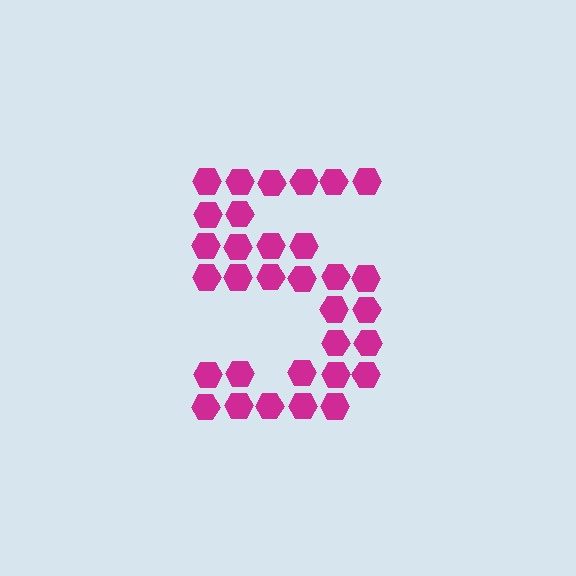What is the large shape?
The large shape is the digit 5.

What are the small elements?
The small elements are hexagons.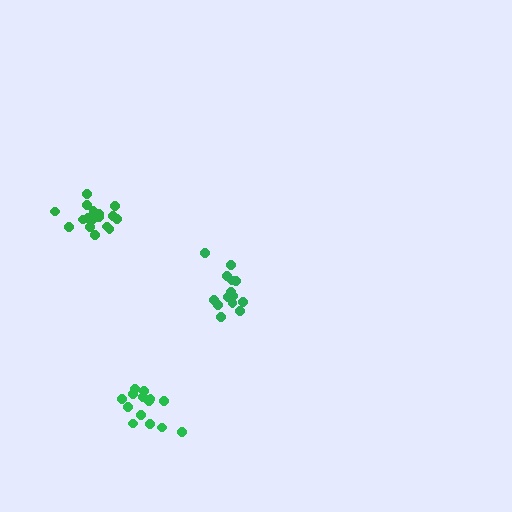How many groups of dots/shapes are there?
There are 3 groups.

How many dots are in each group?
Group 1: 14 dots, Group 2: 17 dots, Group 3: 14 dots (45 total).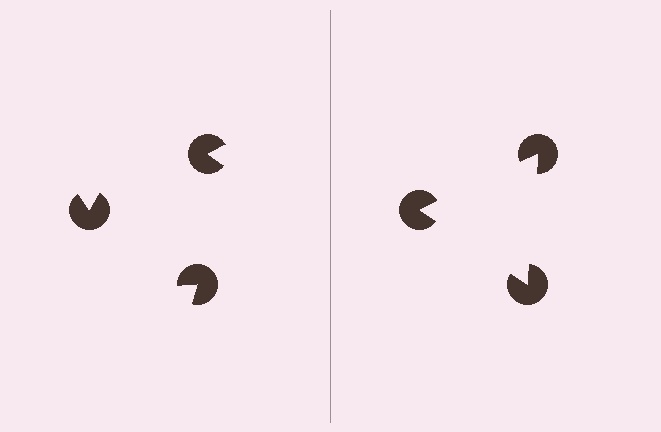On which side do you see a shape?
An illusory triangle appears on the right side. On the left side the wedge cuts are rotated, so no coherent shape forms.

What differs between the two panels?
The pac-man discs are positioned identically on both sides; only the wedge orientations differ. On the right they align to a triangle; on the left they are misaligned.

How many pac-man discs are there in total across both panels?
6 — 3 on each side.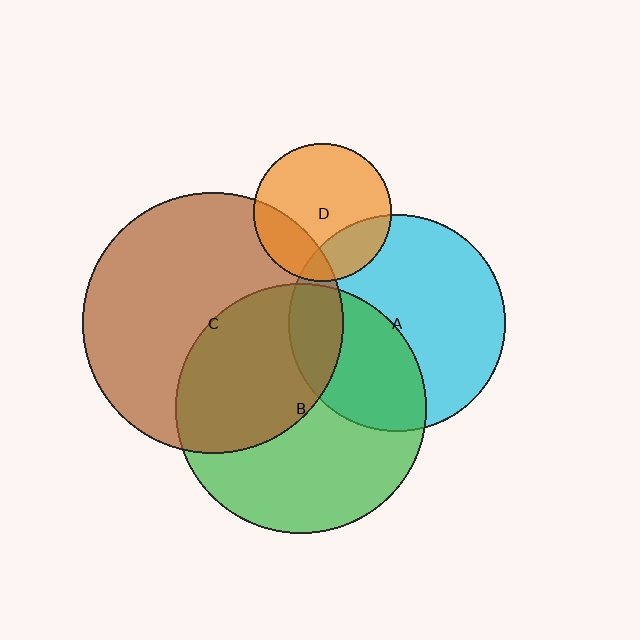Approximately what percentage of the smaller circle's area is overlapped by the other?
Approximately 40%.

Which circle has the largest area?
Circle C (brown).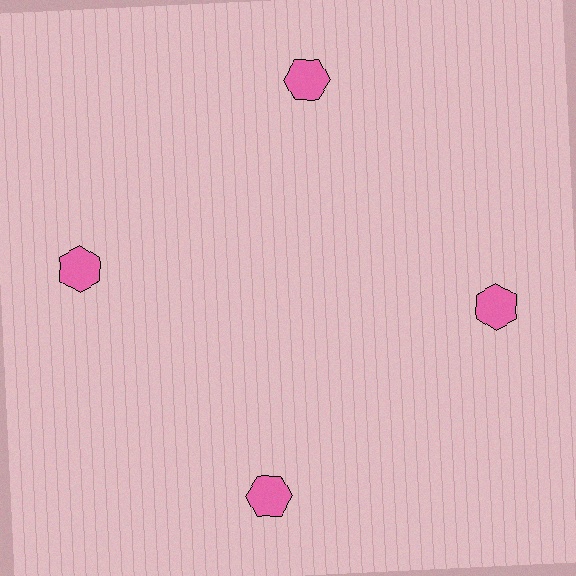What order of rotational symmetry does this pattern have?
This pattern has 4-fold rotational symmetry.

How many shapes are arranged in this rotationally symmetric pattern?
There are 4 shapes, arranged in 4 groups of 1.